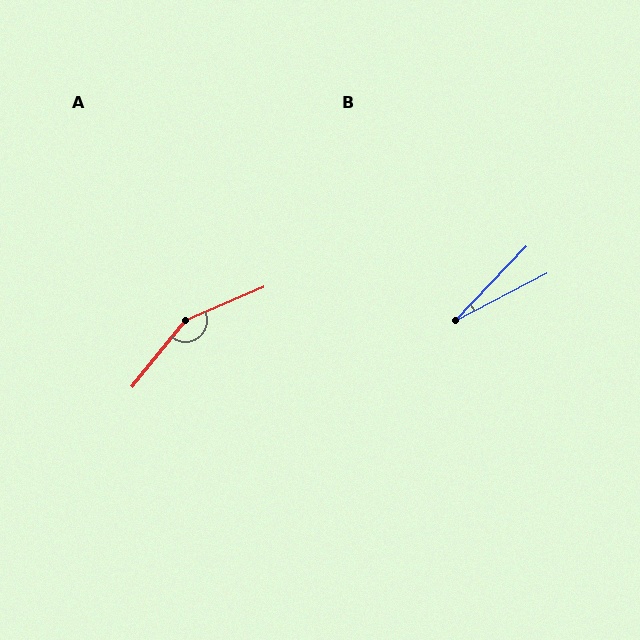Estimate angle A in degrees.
Approximately 152 degrees.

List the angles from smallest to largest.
B (19°), A (152°).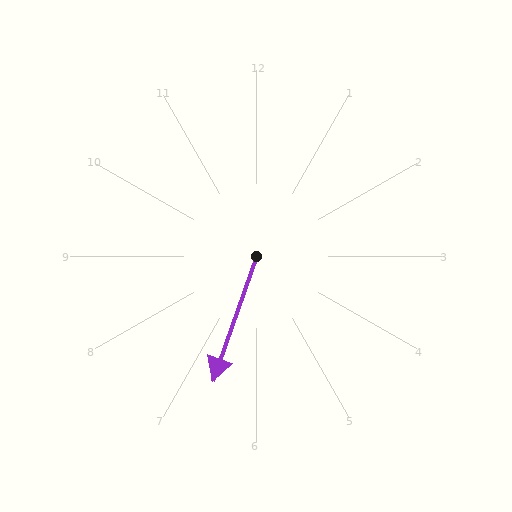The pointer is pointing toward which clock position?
Roughly 7 o'clock.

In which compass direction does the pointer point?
South.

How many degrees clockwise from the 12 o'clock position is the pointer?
Approximately 199 degrees.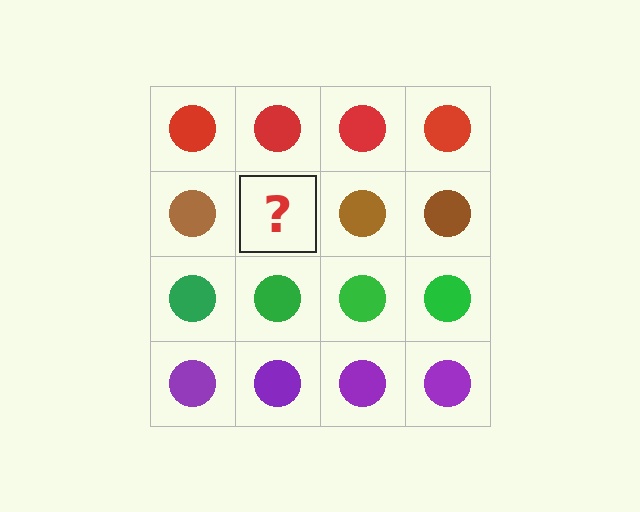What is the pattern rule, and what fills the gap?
The rule is that each row has a consistent color. The gap should be filled with a brown circle.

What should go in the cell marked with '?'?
The missing cell should contain a brown circle.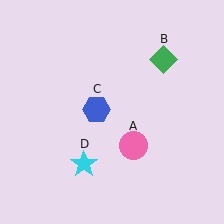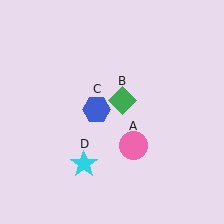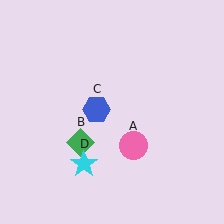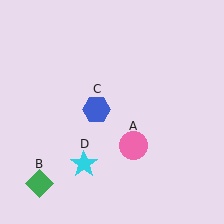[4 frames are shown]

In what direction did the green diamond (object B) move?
The green diamond (object B) moved down and to the left.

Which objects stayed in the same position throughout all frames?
Pink circle (object A) and blue hexagon (object C) and cyan star (object D) remained stationary.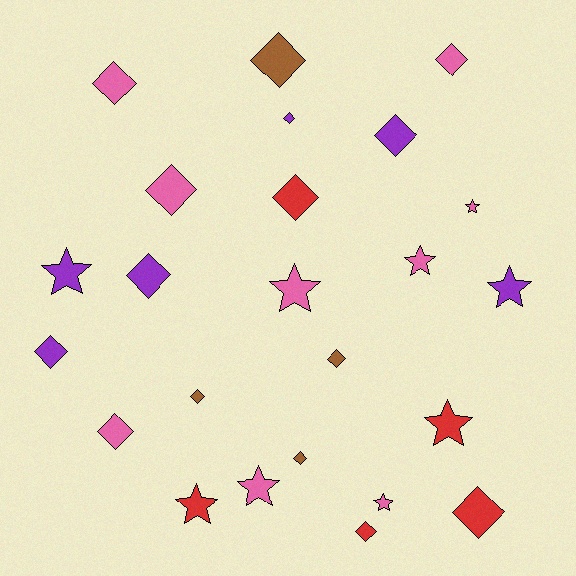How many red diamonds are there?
There are 3 red diamonds.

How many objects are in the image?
There are 24 objects.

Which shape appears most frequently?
Diamond, with 15 objects.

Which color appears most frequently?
Pink, with 9 objects.